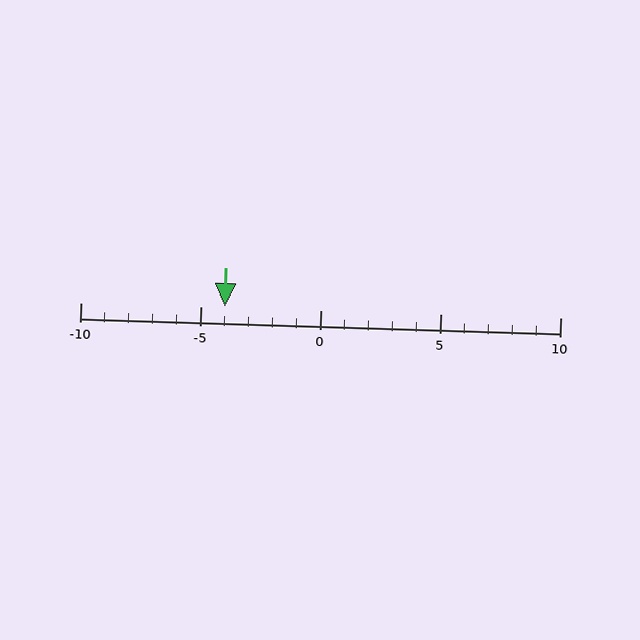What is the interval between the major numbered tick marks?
The major tick marks are spaced 5 units apart.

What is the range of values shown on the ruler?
The ruler shows values from -10 to 10.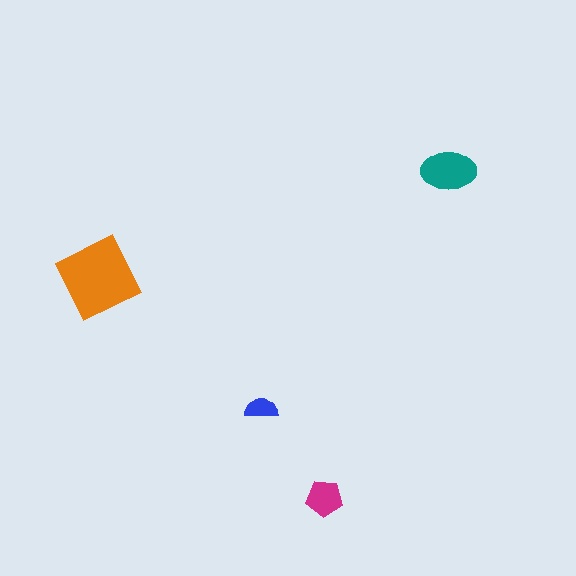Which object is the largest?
The orange square.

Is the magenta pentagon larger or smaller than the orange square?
Smaller.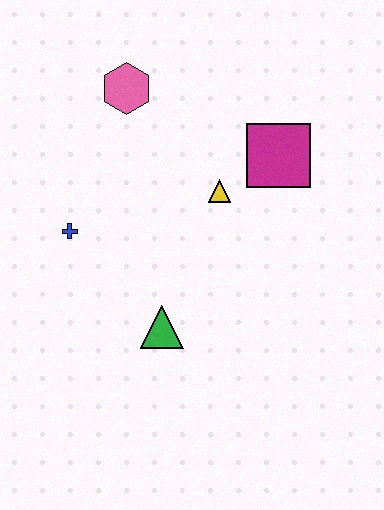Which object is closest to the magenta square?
The yellow triangle is closest to the magenta square.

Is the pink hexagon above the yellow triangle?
Yes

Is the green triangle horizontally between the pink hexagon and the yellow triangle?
Yes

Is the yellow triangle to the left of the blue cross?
No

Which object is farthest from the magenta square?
The blue cross is farthest from the magenta square.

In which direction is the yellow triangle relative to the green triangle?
The yellow triangle is above the green triangle.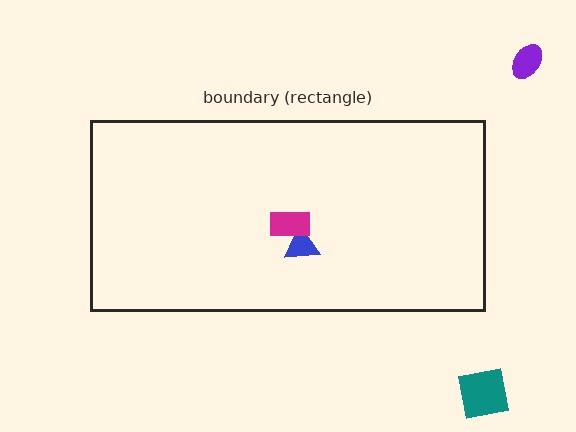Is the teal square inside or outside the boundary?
Outside.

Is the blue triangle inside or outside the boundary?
Inside.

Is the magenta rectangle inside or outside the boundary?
Inside.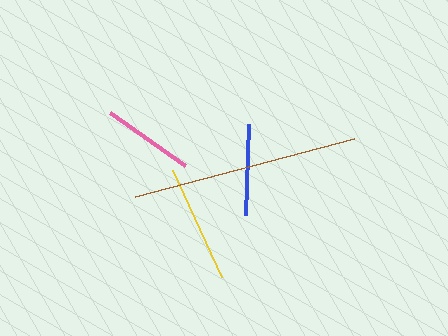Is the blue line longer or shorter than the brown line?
The brown line is longer than the blue line.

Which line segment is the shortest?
The blue line is the shortest at approximately 91 pixels.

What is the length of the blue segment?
The blue segment is approximately 91 pixels long.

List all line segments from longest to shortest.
From longest to shortest: brown, yellow, pink, blue.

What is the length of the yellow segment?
The yellow segment is approximately 118 pixels long.